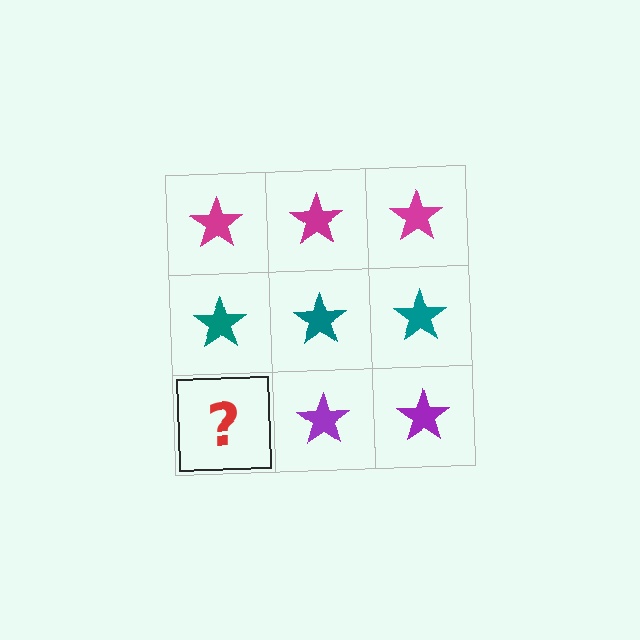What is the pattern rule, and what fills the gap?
The rule is that each row has a consistent color. The gap should be filled with a purple star.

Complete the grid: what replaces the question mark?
The question mark should be replaced with a purple star.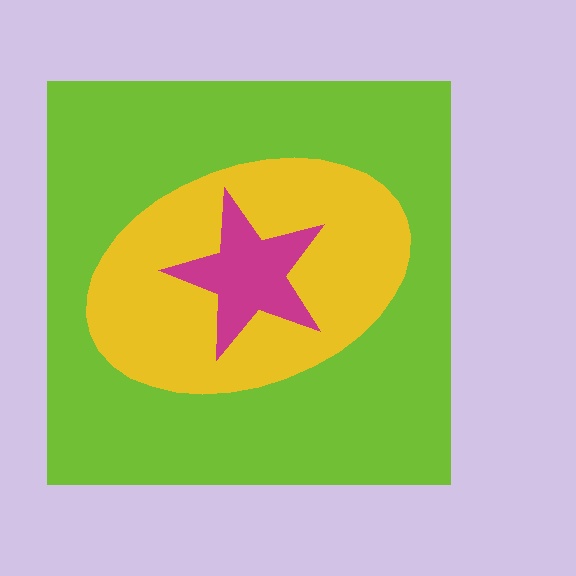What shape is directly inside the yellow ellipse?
The magenta star.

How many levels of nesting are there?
3.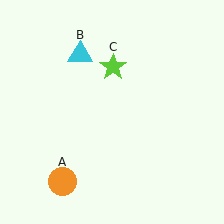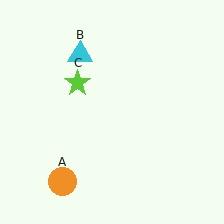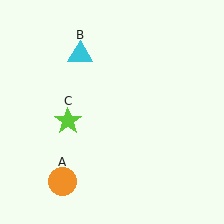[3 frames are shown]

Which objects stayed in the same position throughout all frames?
Orange circle (object A) and cyan triangle (object B) remained stationary.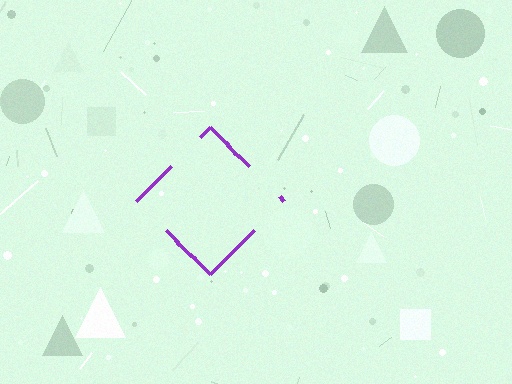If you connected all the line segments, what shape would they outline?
They would outline a diamond.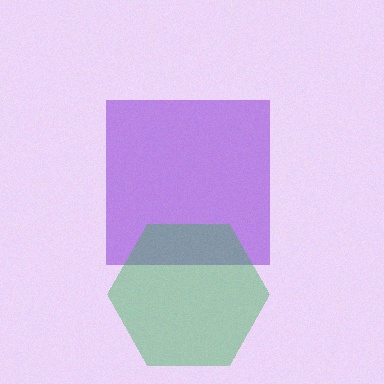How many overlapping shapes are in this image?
There are 2 overlapping shapes in the image.